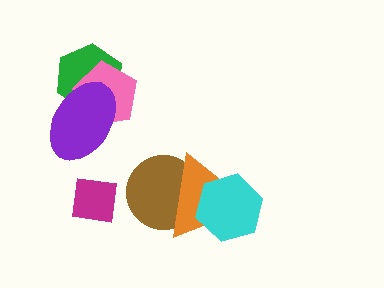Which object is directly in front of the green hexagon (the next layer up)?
The pink pentagon is directly in front of the green hexagon.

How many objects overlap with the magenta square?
0 objects overlap with the magenta square.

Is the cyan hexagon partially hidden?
No, no other shape covers it.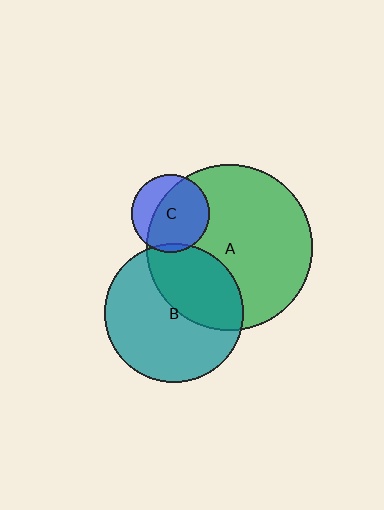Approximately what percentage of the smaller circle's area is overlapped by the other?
Approximately 40%.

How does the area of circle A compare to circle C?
Approximately 4.5 times.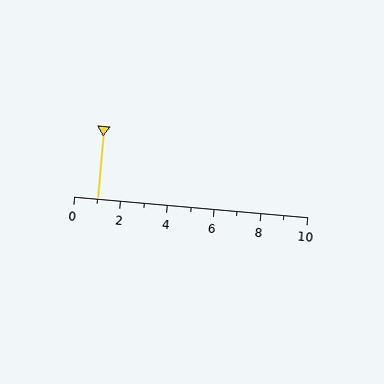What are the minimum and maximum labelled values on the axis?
The axis runs from 0 to 10.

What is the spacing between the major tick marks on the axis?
The major ticks are spaced 2 apart.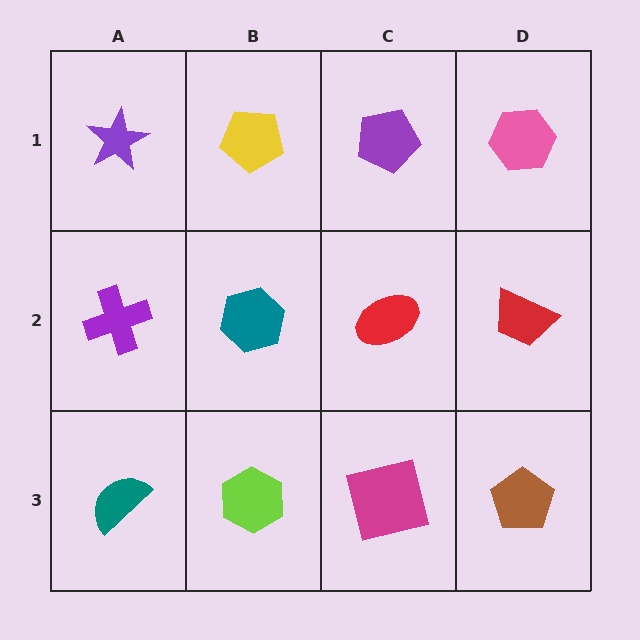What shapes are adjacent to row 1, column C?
A red ellipse (row 2, column C), a yellow pentagon (row 1, column B), a pink hexagon (row 1, column D).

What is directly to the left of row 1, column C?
A yellow pentagon.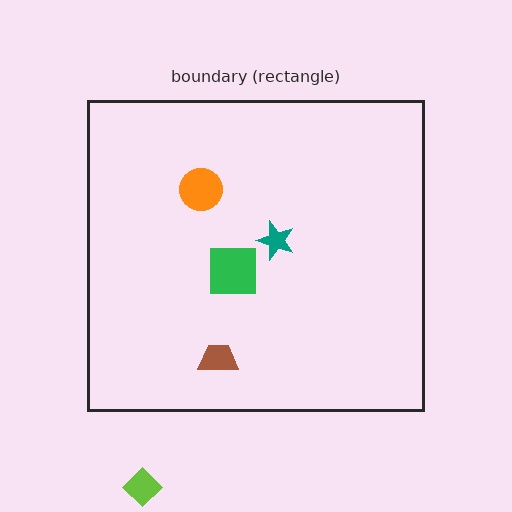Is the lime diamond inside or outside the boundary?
Outside.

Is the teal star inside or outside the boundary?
Inside.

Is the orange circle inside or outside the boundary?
Inside.